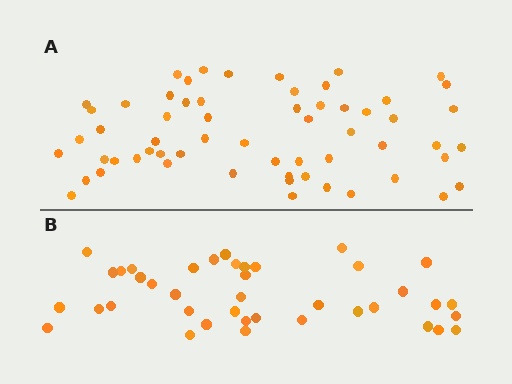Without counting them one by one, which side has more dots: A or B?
Region A (the top region) has more dots.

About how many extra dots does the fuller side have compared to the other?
Region A has approximately 20 more dots than region B.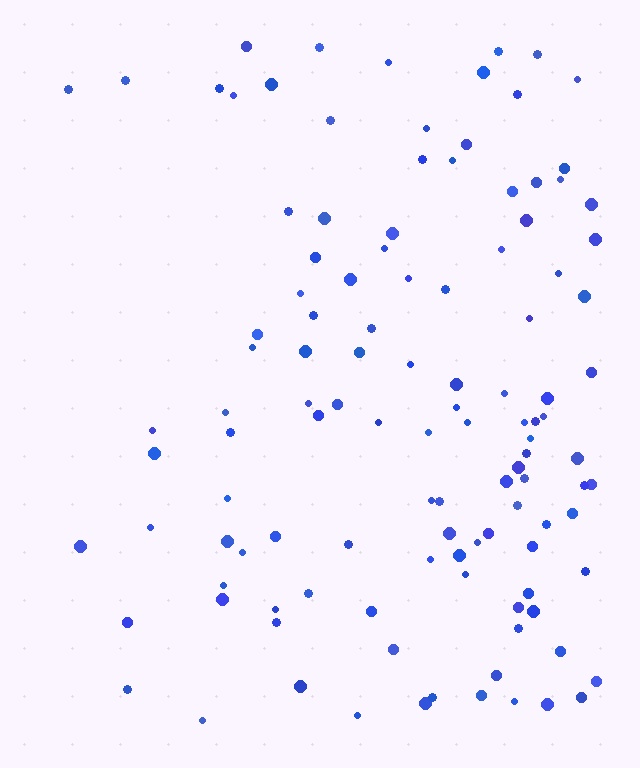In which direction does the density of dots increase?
From left to right, with the right side densest.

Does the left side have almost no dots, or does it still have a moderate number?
Still a moderate number, just noticeably fewer than the right.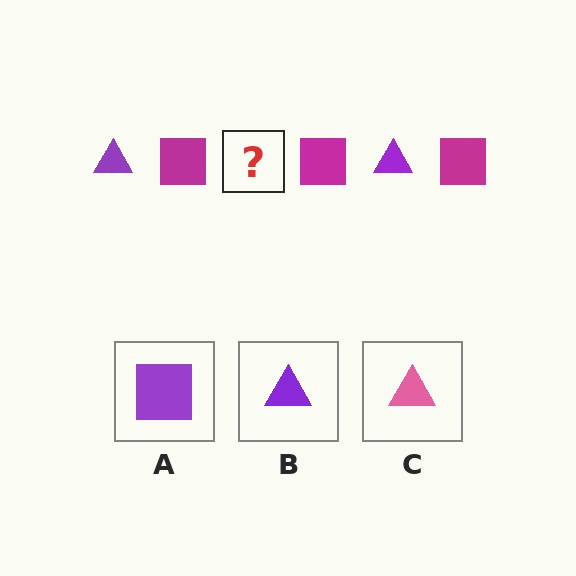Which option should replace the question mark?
Option B.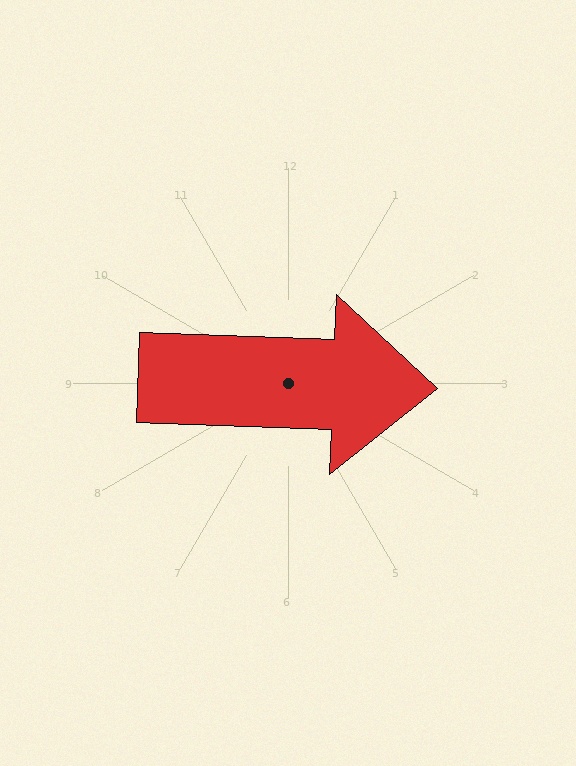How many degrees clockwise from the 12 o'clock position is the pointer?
Approximately 92 degrees.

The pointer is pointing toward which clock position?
Roughly 3 o'clock.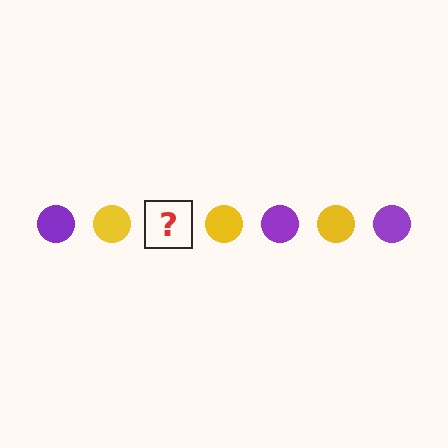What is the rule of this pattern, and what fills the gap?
The rule is that the pattern cycles through purple, yellow circles. The gap should be filled with a purple circle.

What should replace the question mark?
The question mark should be replaced with a purple circle.